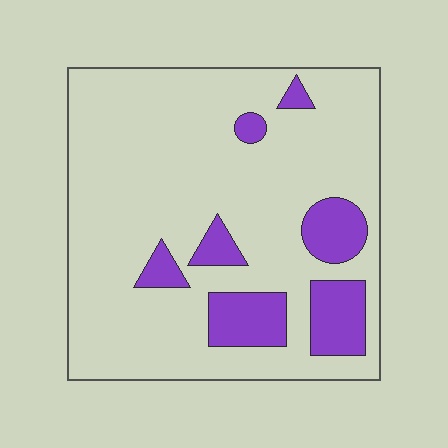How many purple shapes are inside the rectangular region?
7.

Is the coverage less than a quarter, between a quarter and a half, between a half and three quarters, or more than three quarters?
Less than a quarter.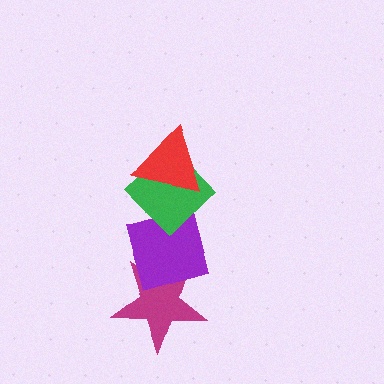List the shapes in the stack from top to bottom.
From top to bottom: the red triangle, the green diamond, the purple diamond, the magenta star.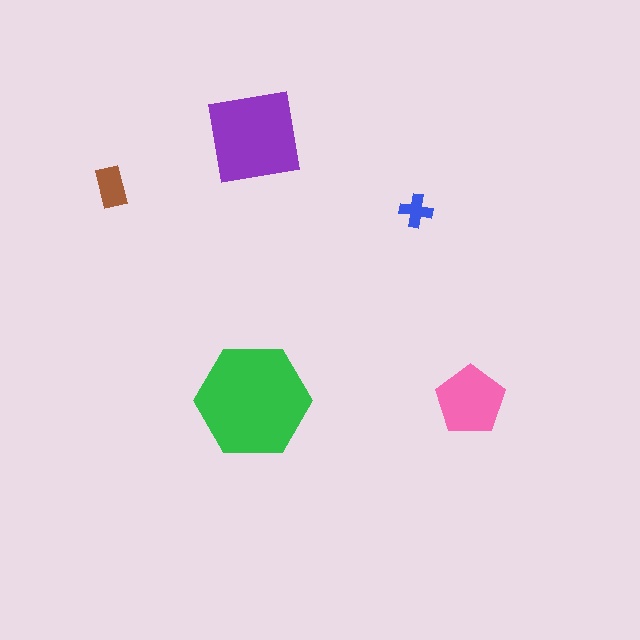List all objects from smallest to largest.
The blue cross, the brown rectangle, the pink pentagon, the purple square, the green hexagon.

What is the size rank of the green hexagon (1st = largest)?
1st.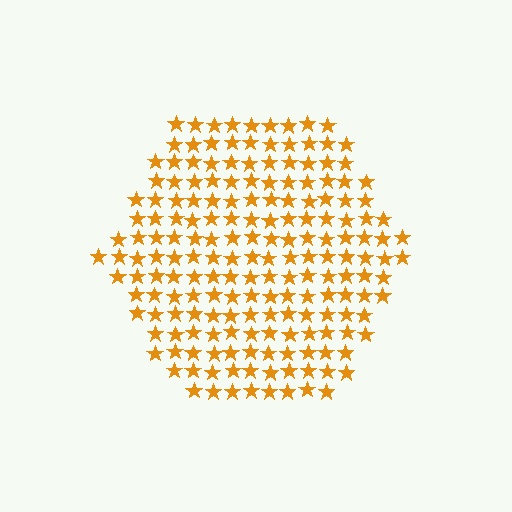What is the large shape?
The large shape is a hexagon.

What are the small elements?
The small elements are stars.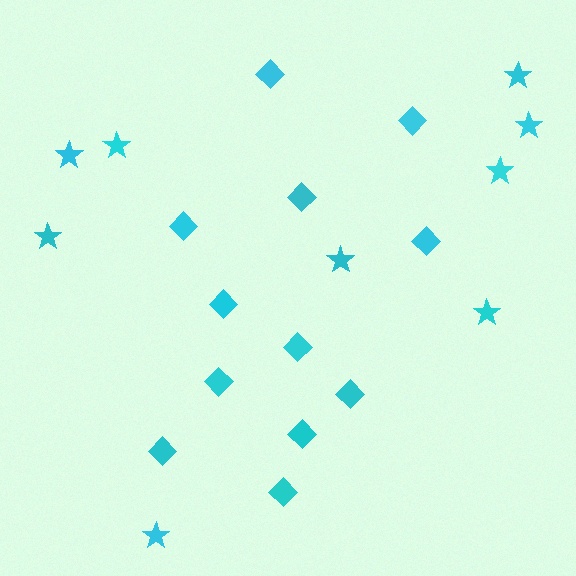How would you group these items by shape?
There are 2 groups: one group of diamonds (12) and one group of stars (9).